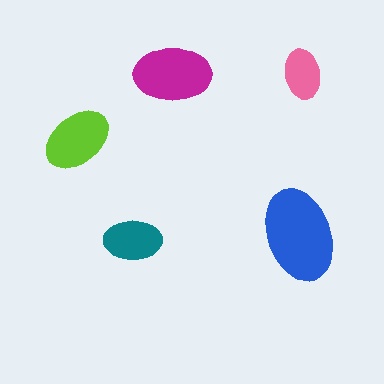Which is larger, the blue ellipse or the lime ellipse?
The blue one.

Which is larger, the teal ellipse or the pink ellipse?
The teal one.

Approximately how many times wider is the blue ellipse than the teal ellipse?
About 1.5 times wider.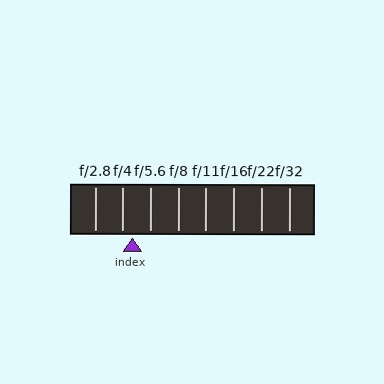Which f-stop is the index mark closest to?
The index mark is closest to f/4.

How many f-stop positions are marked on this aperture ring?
There are 8 f-stop positions marked.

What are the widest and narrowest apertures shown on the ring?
The widest aperture shown is f/2.8 and the narrowest is f/32.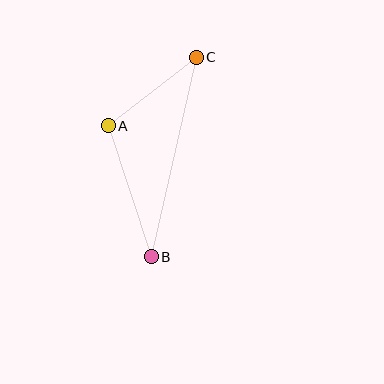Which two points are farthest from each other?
Points B and C are farthest from each other.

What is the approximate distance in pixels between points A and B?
The distance between A and B is approximately 138 pixels.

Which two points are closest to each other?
Points A and C are closest to each other.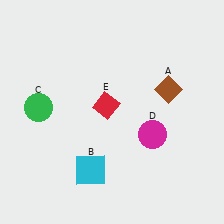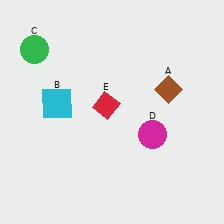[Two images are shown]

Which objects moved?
The objects that moved are: the cyan square (B), the green circle (C).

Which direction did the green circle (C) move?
The green circle (C) moved up.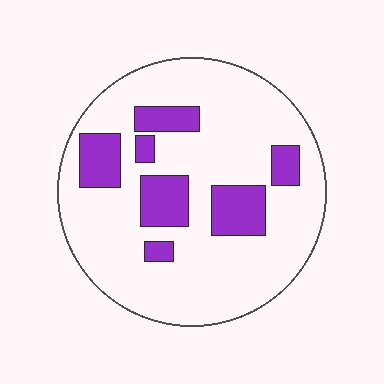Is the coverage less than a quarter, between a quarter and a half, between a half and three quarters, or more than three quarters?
Less than a quarter.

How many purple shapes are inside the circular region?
7.